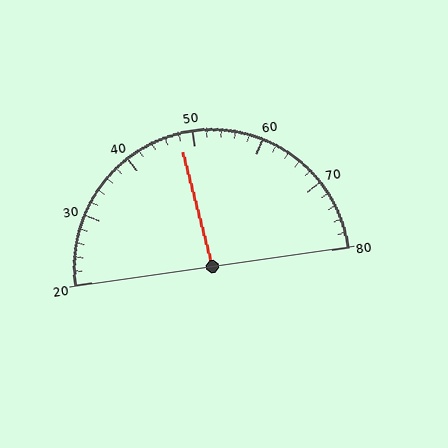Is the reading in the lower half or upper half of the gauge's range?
The reading is in the lower half of the range (20 to 80).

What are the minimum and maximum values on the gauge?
The gauge ranges from 20 to 80.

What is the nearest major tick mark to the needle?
The nearest major tick mark is 50.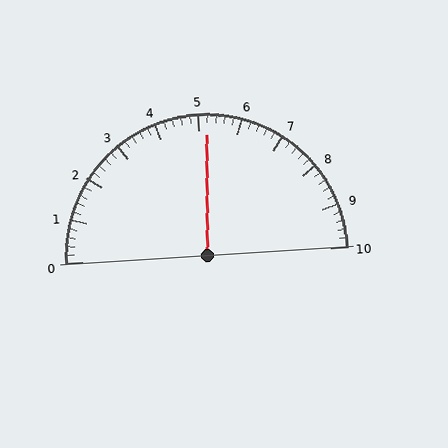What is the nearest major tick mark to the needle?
The nearest major tick mark is 5.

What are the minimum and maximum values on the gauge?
The gauge ranges from 0 to 10.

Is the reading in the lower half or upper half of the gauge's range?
The reading is in the upper half of the range (0 to 10).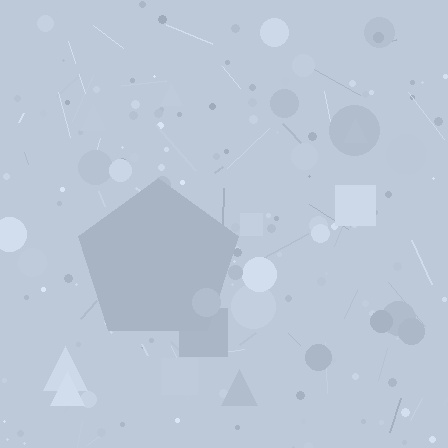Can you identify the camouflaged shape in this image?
The camouflaged shape is a pentagon.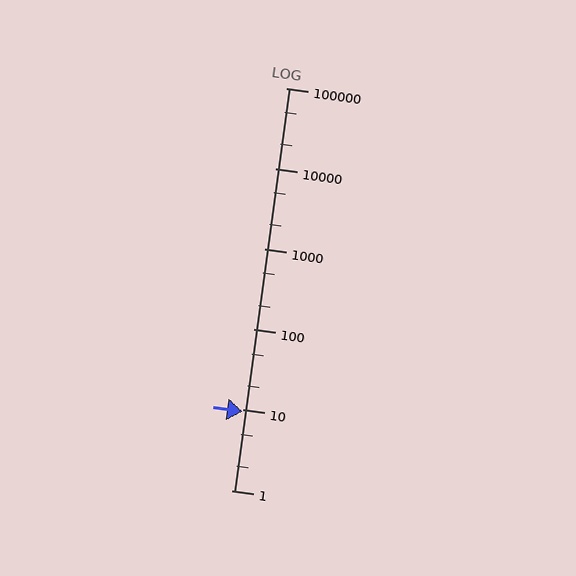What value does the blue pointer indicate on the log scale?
The pointer indicates approximately 9.6.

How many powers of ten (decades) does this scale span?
The scale spans 5 decades, from 1 to 100000.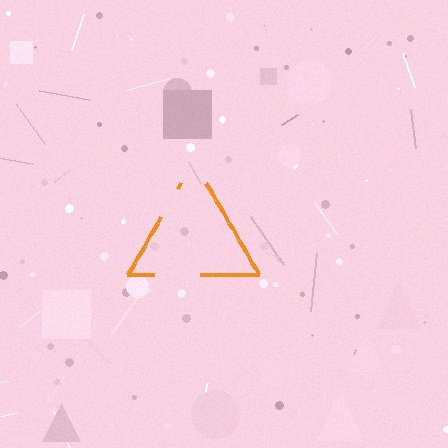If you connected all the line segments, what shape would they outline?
They would outline a triangle.